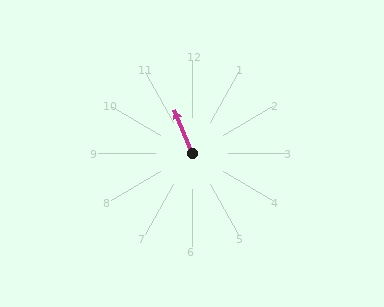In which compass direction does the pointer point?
North.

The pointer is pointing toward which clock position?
Roughly 11 o'clock.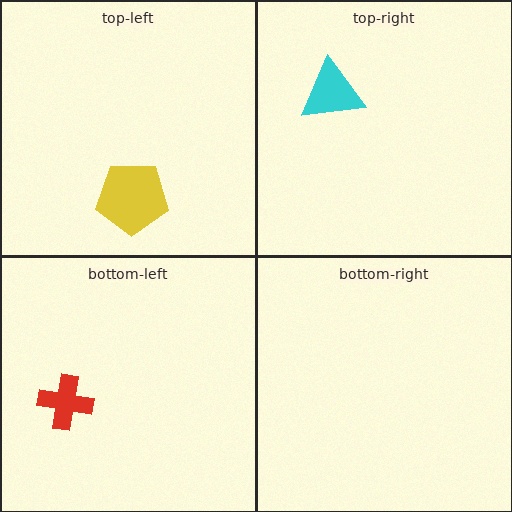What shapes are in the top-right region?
The cyan triangle.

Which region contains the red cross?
The bottom-left region.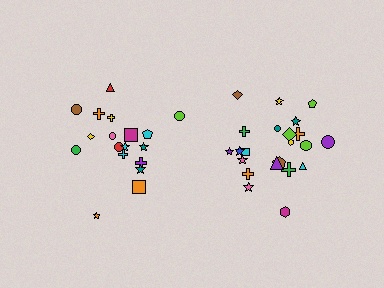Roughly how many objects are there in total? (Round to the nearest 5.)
Roughly 40 objects in total.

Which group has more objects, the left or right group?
The right group.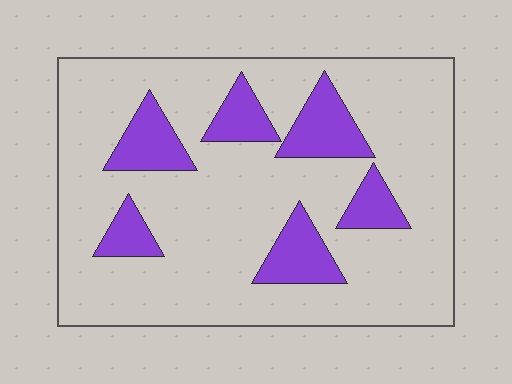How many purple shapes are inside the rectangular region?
6.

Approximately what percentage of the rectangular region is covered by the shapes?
Approximately 20%.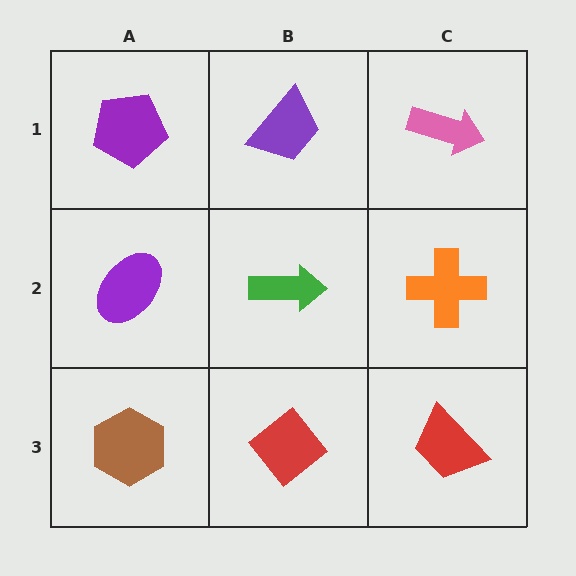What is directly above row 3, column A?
A purple ellipse.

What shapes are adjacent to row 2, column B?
A purple trapezoid (row 1, column B), a red diamond (row 3, column B), a purple ellipse (row 2, column A), an orange cross (row 2, column C).